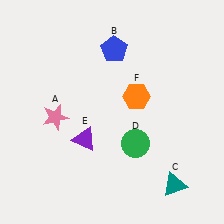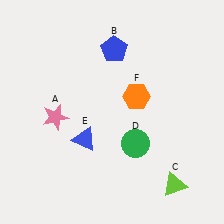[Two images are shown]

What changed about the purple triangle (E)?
In Image 1, E is purple. In Image 2, it changed to blue.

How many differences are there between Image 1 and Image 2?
There are 2 differences between the two images.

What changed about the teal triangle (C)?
In Image 1, C is teal. In Image 2, it changed to lime.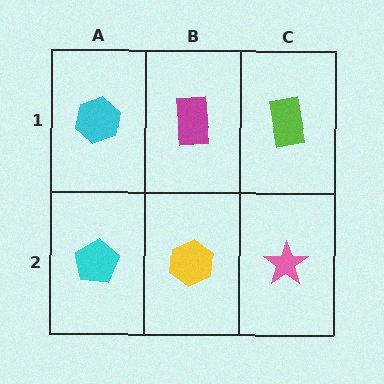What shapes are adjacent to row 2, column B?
A magenta rectangle (row 1, column B), a cyan pentagon (row 2, column A), a pink star (row 2, column C).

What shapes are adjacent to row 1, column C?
A pink star (row 2, column C), a magenta rectangle (row 1, column B).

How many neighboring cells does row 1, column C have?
2.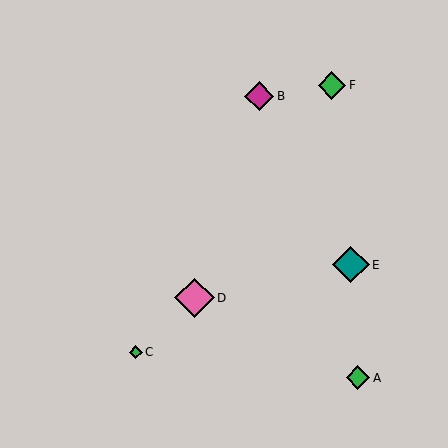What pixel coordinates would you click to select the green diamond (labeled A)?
Click at (358, 378) to select the green diamond A.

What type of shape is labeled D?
Shape D is a pink diamond.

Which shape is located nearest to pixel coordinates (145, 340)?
The green diamond (labeled C) at (136, 352) is nearest to that location.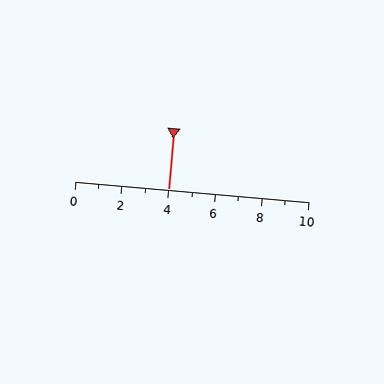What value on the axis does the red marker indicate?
The marker indicates approximately 4.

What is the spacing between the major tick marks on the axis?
The major ticks are spaced 2 apart.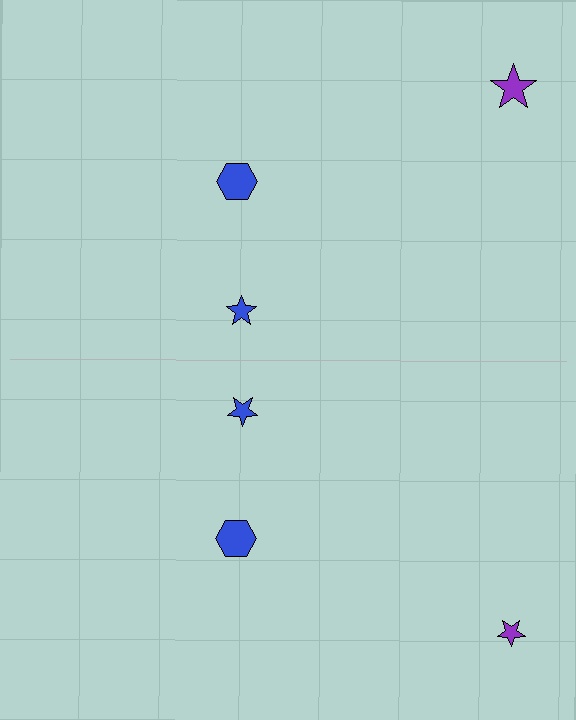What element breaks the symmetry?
The purple star on the bottom side has a different size than its mirror counterpart.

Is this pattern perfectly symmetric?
No, the pattern is not perfectly symmetric. The purple star on the bottom side has a different size than its mirror counterpart.